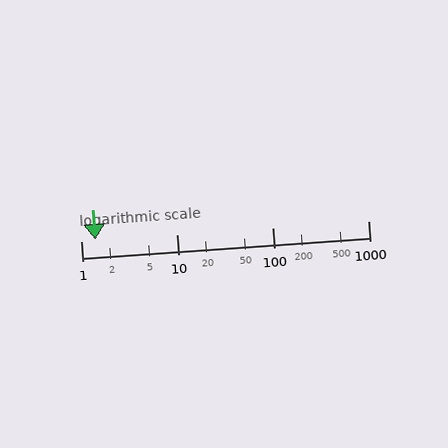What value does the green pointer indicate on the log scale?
The pointer indicates approximately 1.4.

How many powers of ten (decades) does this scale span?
The scale spans 3 decades, from 1 to 1000.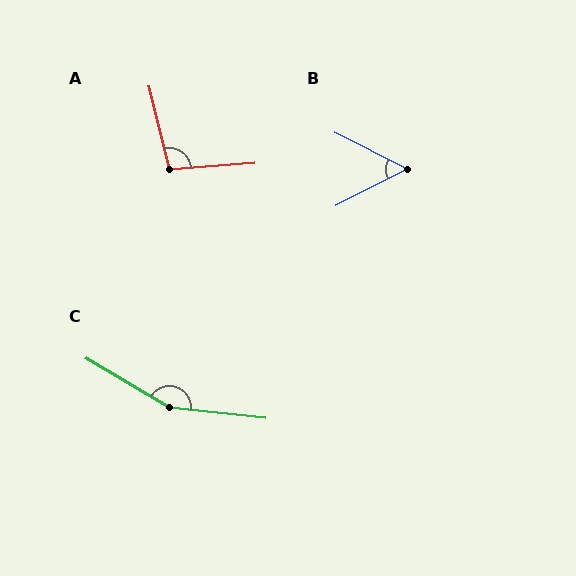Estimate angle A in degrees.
Approximately 99 degrees.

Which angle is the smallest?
B, at approximately 54 degrees.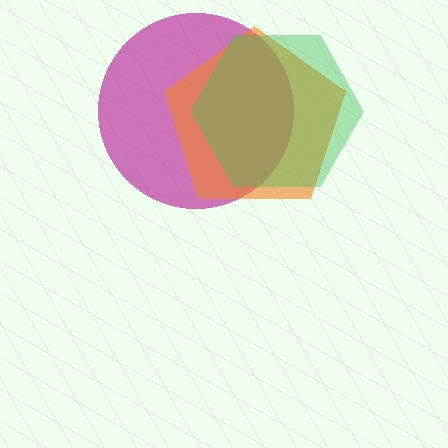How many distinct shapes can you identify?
There are 3 distinct shapes: a magenta circle, an orange pentagon, a green hexagon.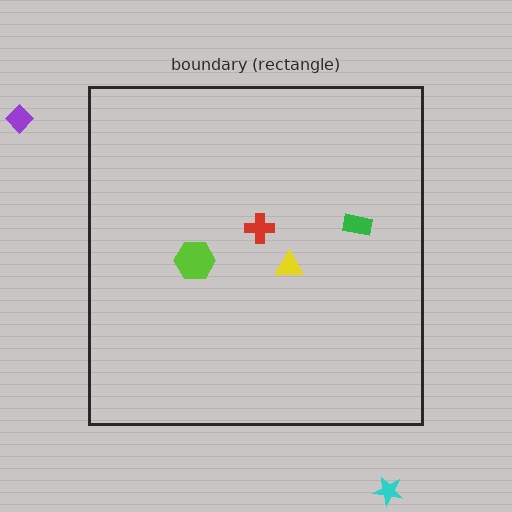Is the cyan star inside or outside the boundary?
Outside.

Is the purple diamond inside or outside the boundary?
Outside.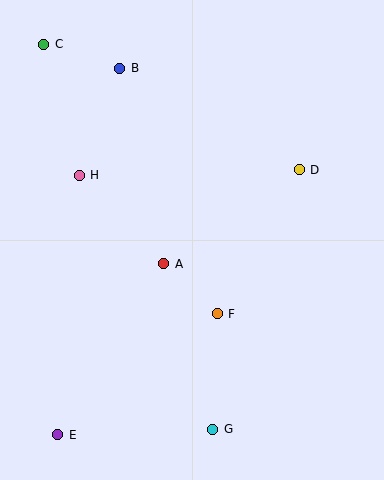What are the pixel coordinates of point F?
Point F is at (217, 314).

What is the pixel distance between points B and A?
The distance between B and A is 200 pixels.